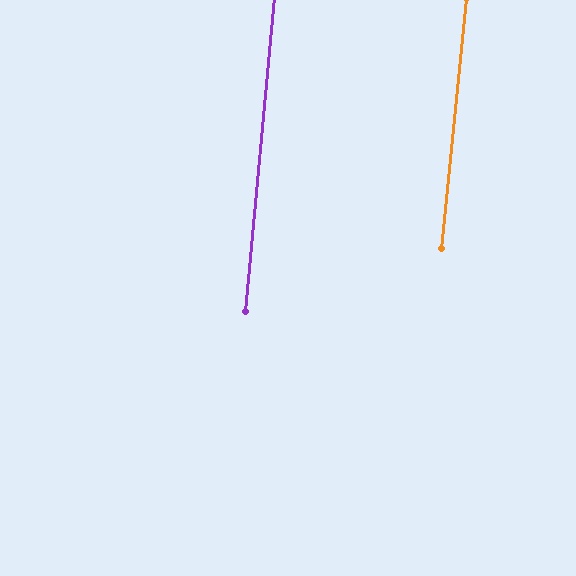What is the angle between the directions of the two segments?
Approximately 0 degrees.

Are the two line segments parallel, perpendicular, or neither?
Parallel — their directions differ by only 0.5°.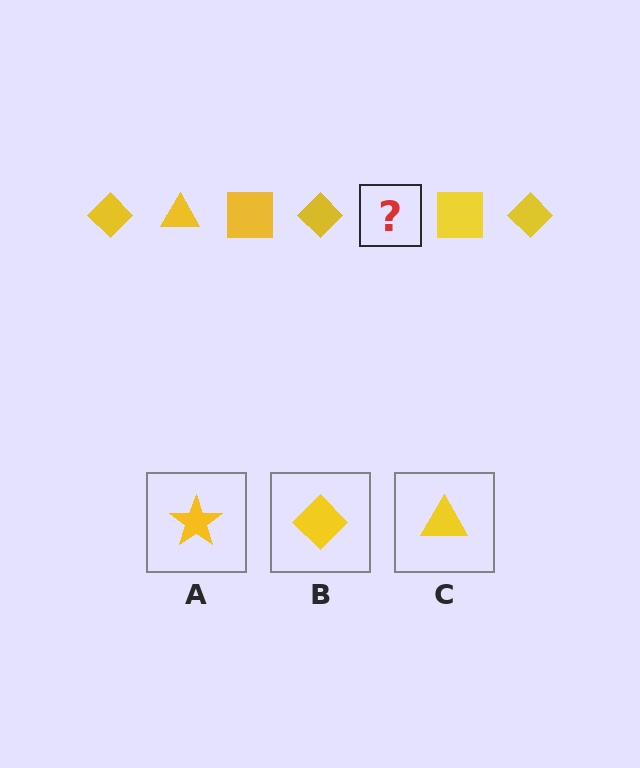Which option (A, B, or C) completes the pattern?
C.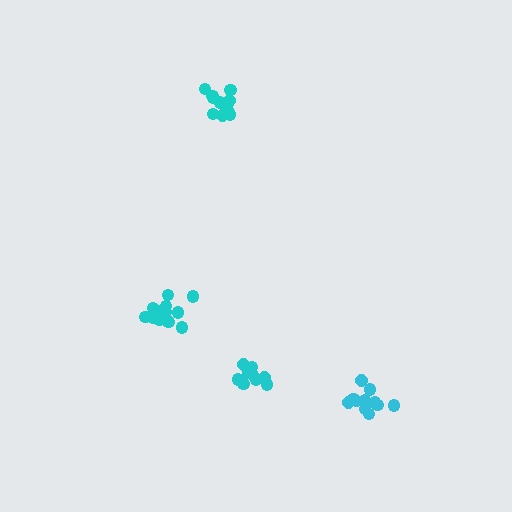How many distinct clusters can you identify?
There are 4 distinct clusters.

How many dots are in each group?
Group 1: 11 dots, Group 2: 15 dots, Group 3: 14 dots, Group 4: 9 dots (49 total).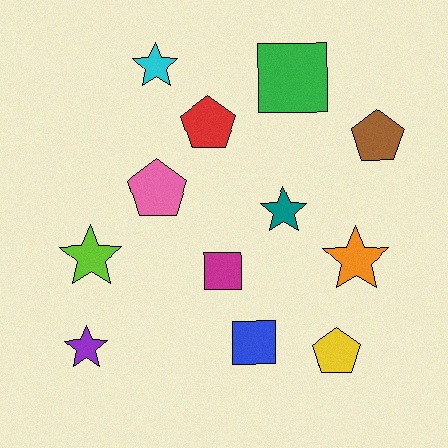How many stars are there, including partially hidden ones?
There are 5 stars.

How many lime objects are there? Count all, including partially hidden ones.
There is 1 lime object.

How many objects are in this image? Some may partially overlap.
There are 12 objects.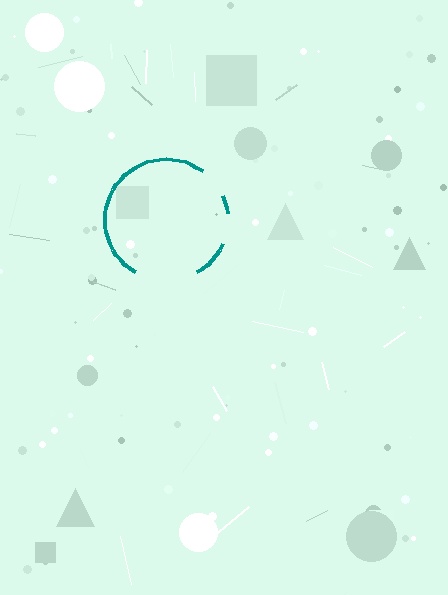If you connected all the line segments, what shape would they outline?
They would outline a circle.